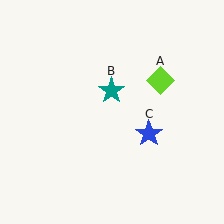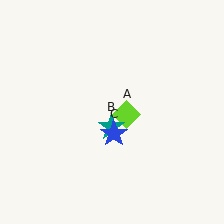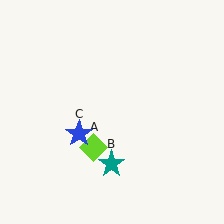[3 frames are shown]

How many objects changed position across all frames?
3 objects changed position: lime diamond (object A), teal star (object B), blue star (object C).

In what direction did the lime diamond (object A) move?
The lime diamond (object A) moved down and to the left.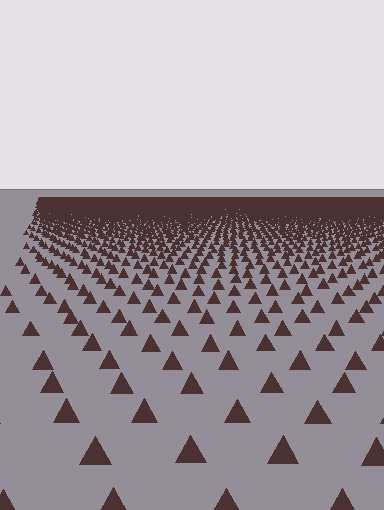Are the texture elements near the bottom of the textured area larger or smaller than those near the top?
Larger. Near the bottom, elements are closer to the viewer and appear at a bigger on-screen size.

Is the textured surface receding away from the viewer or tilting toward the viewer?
The surface is receding away from the viewer. Texture elements get smaller and denser toward the top.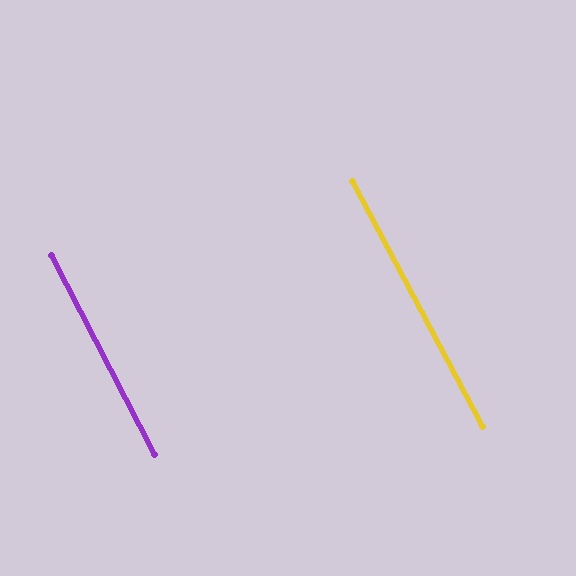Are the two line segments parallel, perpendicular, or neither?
Parallel — their directions differ by only 0.4°.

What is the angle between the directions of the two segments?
Approximately 0 degrees.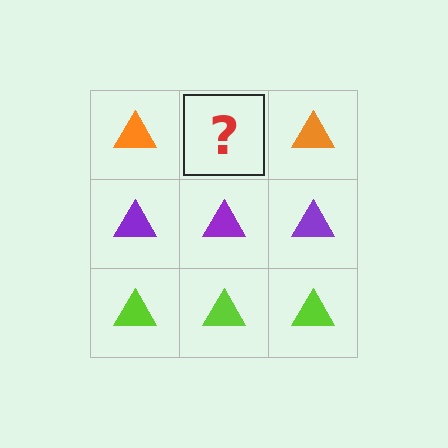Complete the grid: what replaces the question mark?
The question mark should be replaced with an orange triangle.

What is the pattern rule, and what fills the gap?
The rule is that each row has a consistent color. The gap should be filled with an orange triangle.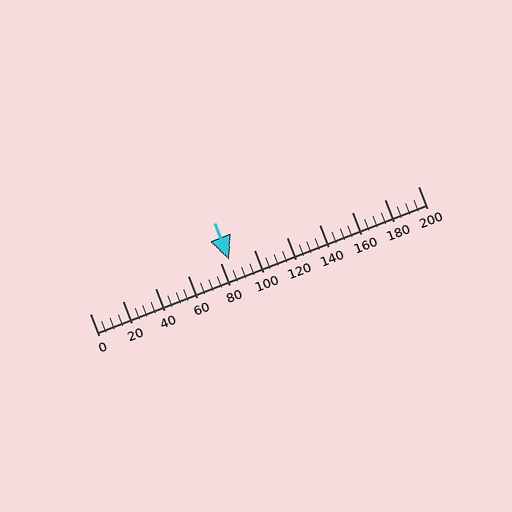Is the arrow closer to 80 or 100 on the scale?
The arrow is closer to 80.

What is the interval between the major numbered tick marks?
The major tick marks are spaced 20 units apart.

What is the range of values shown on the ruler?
The ruler shows values from 0 to 200.